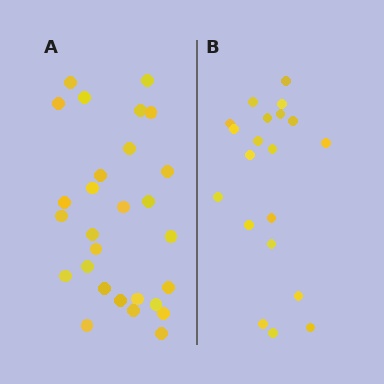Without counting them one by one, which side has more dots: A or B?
Region A (the left region) has more dots.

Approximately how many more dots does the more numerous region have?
Region A has roughly 8 or so more dots than region B.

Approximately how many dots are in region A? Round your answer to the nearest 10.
About 30 dots. (The exact count is 28, which rounds to 30.)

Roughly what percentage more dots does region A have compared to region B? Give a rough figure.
About 40% more.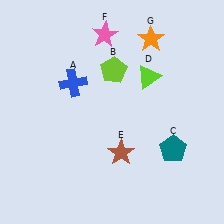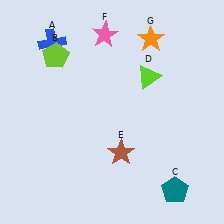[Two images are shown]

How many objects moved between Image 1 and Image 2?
3 objects moved between the two images.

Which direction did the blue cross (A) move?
The blue cross (A) moved up.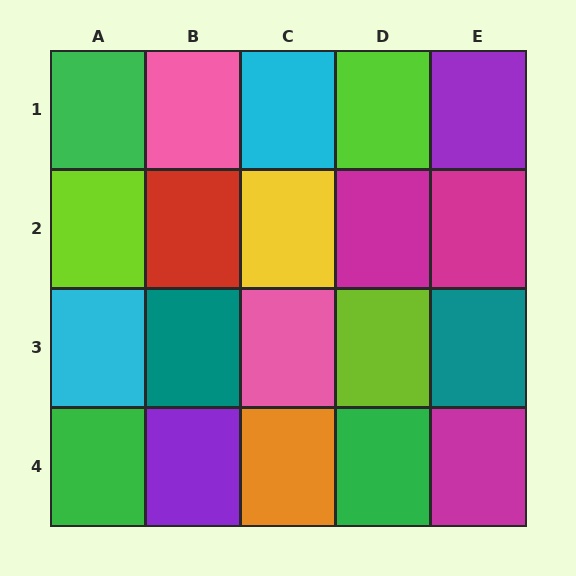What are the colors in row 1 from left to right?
Green, pink, cyan, lime, purple.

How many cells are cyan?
2 cells are cyan.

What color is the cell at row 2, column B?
Red.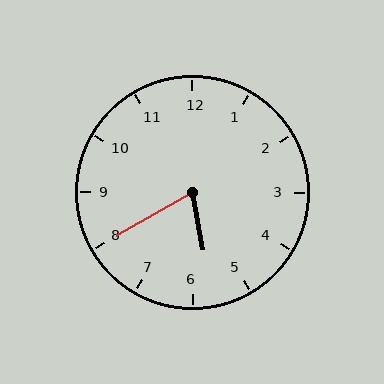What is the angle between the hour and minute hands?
Approximately 70 degrees.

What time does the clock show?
5:40.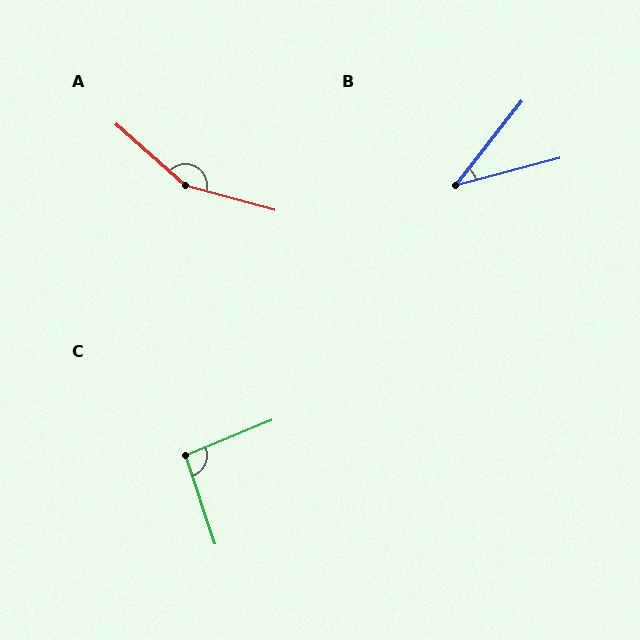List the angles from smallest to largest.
B (37°), C (94°), A (154°).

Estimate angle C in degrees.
Approximately 94 degrees.